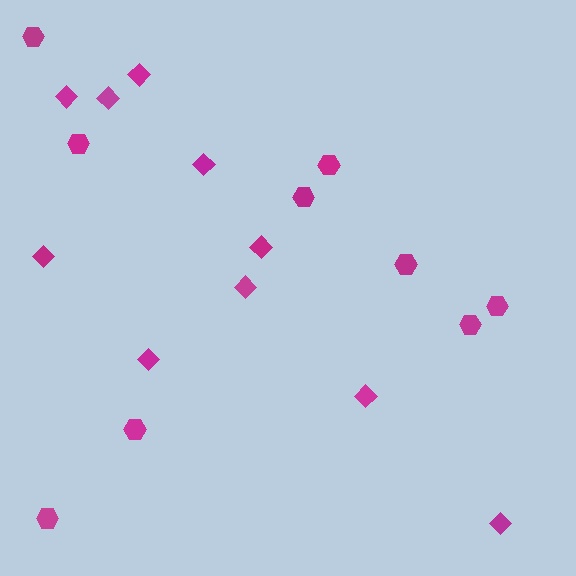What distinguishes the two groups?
There are 2 groups: one group of diamonds (10) and one group of hexagons (9).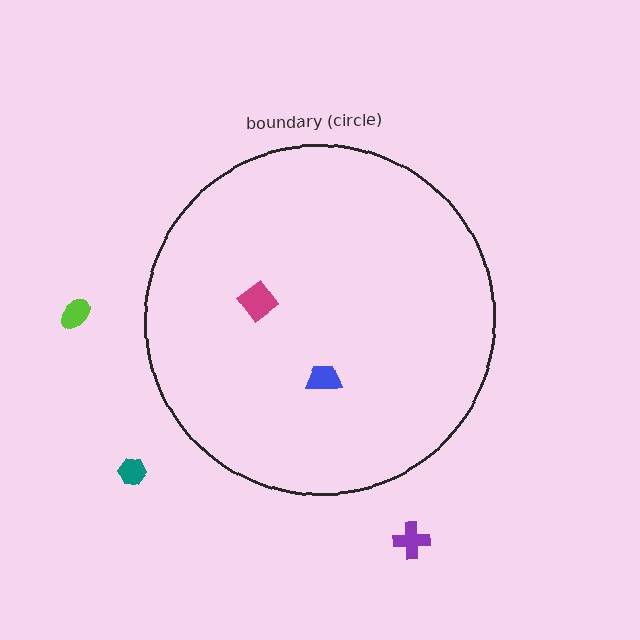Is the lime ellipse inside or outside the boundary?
Outside.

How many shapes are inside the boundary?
2 inside, 3 outside.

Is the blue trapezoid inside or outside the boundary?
Inside.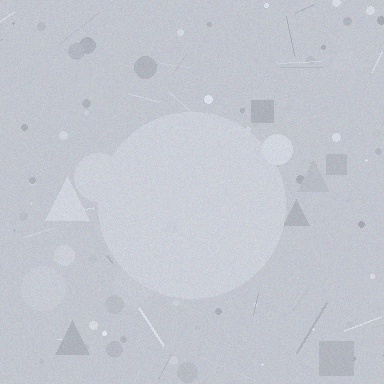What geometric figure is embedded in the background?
A circle is embedded in the background.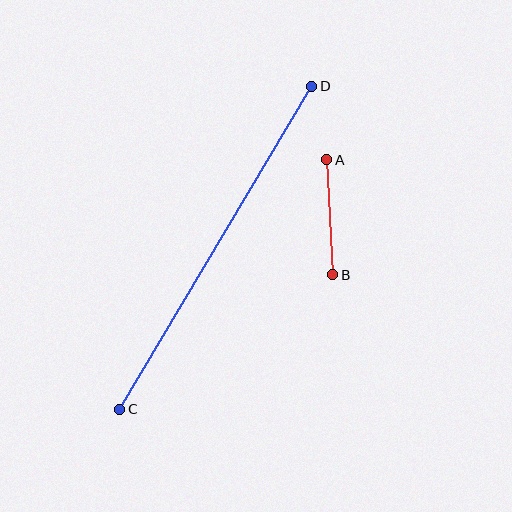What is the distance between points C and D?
The distance is approximately 375 pixels.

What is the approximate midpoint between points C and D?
The midpoint is at approximately (216, 248) pixels.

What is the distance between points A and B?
The distance is approximately 115 pixels.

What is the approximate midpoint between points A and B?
The midpoint is at approximately (330, 217) pixels.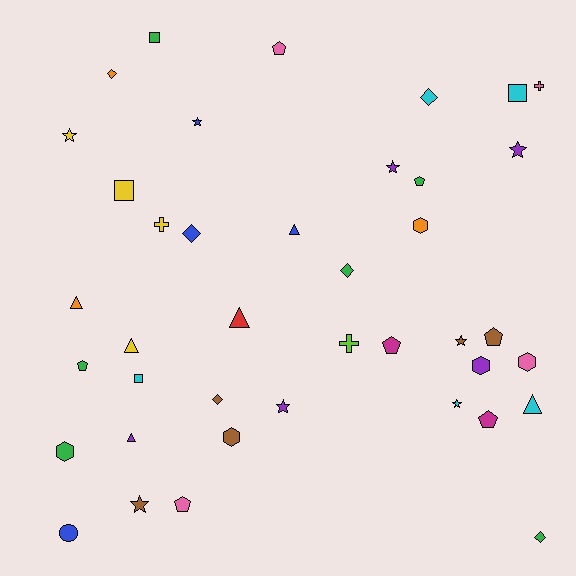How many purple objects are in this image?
There are 5 purple objects.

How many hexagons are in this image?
There are 5 hexagons.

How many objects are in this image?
There are 40 objects.